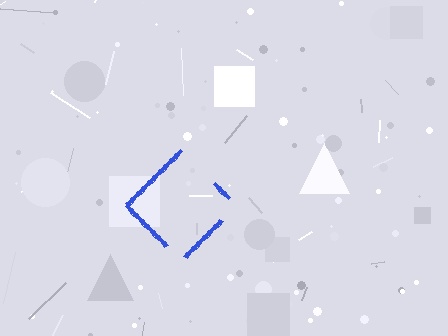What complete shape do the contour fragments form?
The contour fragments form a diamond.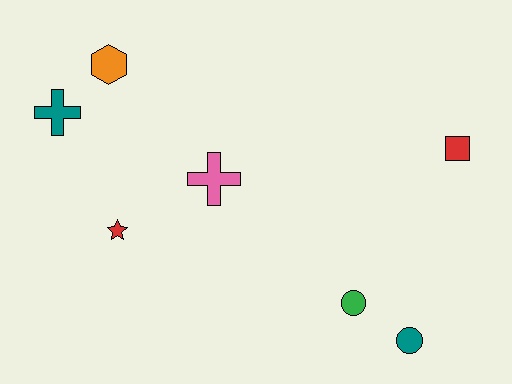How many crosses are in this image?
There are 2 crosses.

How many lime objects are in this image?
There are no lime objects.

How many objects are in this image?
There are 7 objects.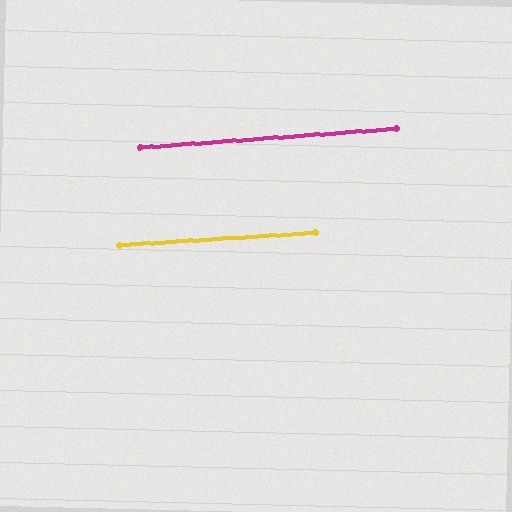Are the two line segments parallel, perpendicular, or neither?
Parallel — their directions differ by only 0.4°.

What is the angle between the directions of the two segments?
Approximately 0 degrees.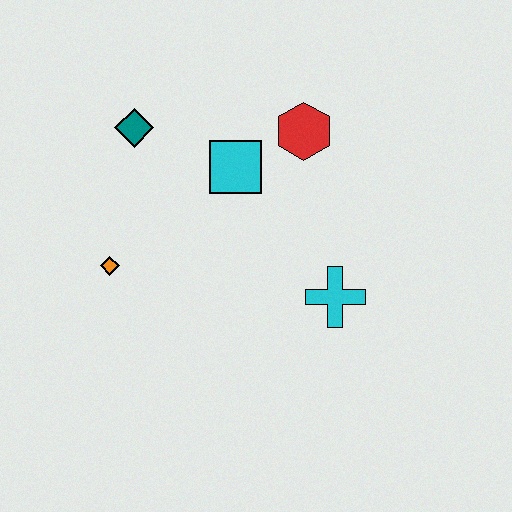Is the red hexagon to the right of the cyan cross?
No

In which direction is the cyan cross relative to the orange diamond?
The cyan cross is to the right of the orange diamond.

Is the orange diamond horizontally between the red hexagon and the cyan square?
No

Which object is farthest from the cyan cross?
The teal diamond is farthest from the cyan cross.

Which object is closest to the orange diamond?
The teal diamond is closest to the orange diamond.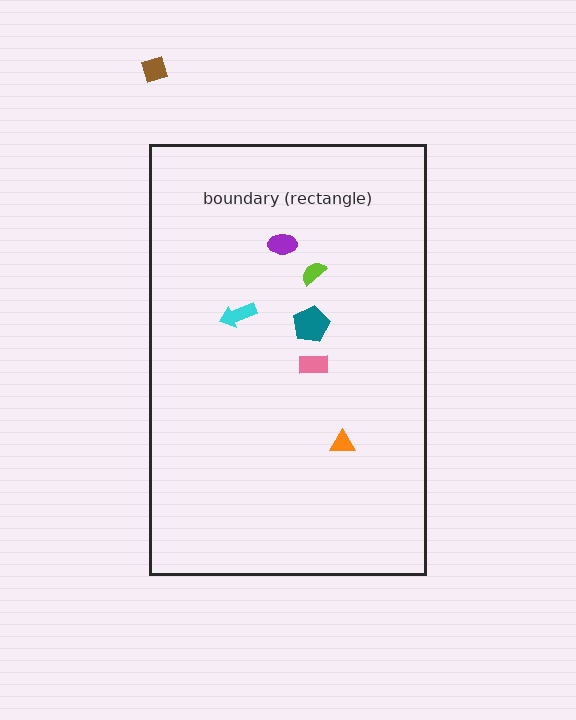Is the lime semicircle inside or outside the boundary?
Inside.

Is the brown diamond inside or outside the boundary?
Outside.